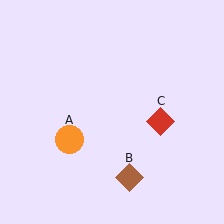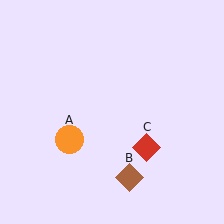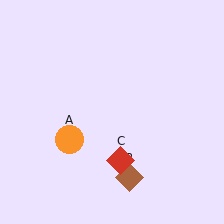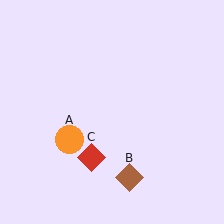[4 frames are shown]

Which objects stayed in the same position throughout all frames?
Orange circle (object A) and brown diamond (object B) remained stationary.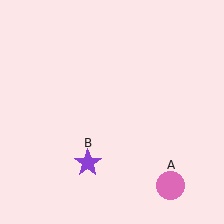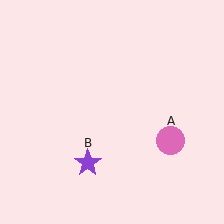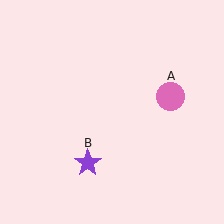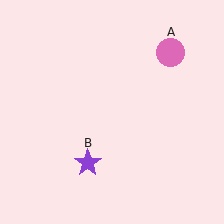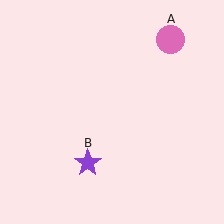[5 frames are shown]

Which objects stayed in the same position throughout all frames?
Purple star (object B) remained stationary.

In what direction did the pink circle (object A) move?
The pink circle (object A) moved up.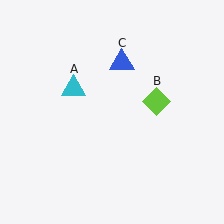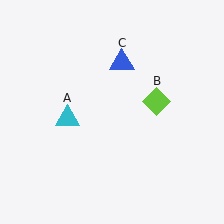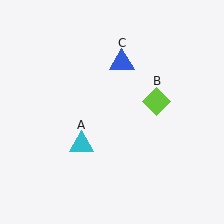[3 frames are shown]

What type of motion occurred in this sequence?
The cyan triangle (object A) rotated counterclockwise around the center of the scene.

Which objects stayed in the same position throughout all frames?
Lime diamond (object B) and blue triangle (object C) remained stationary.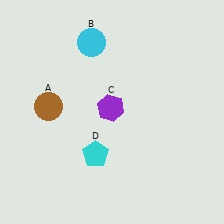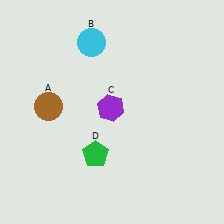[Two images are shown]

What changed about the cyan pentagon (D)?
In Image 1, D is cyan. In Image 2, it changed to green.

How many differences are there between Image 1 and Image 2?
There is 1 difference between the two images.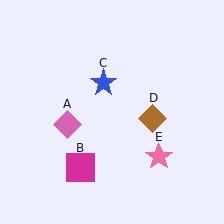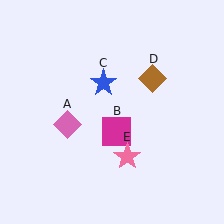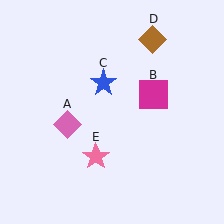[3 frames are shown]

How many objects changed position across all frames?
3 objects changed position: magenta square (object B), brown diamond (object D), pink star (object E).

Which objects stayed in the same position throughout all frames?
Pink diamond (object A) and blue star (object C) remained stationary.